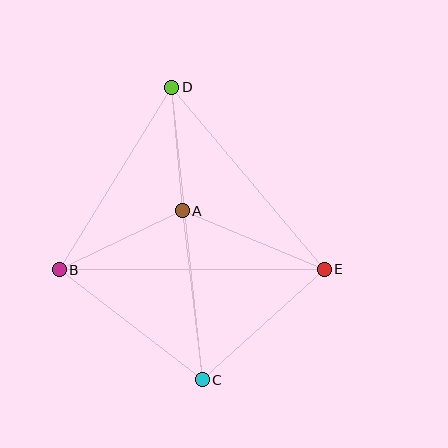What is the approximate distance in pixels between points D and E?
The distance between D and E is approximately 238 pixels.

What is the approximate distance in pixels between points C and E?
The distance between C and E is approximately 165 pixels.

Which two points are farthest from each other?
Points C and D are farthest from each other.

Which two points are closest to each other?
Points A and D are closest to each other.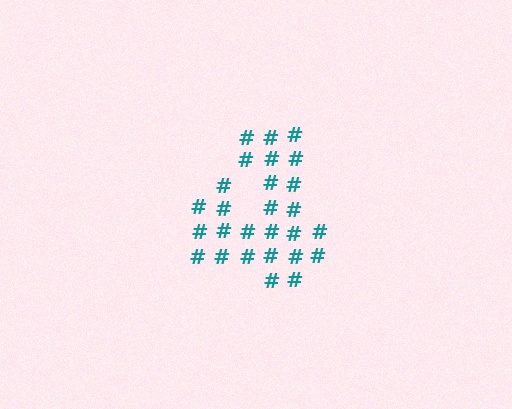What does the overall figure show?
The overall figure shows the digit 4.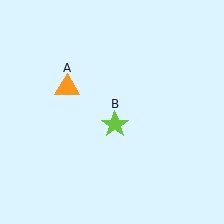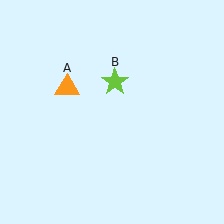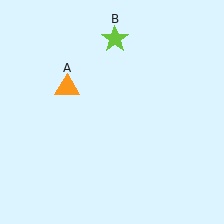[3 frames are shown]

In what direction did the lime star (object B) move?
The lime star (object B) moved up.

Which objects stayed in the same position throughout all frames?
Orange triangle (object A) remained stationary.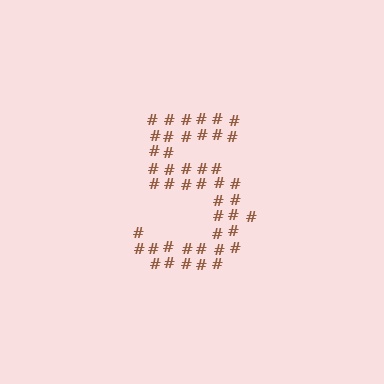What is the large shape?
The large shape is the digit 5.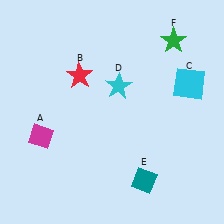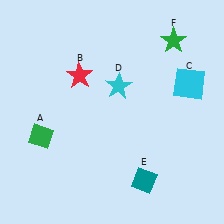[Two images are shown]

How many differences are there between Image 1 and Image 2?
There is 1 difference between the two images.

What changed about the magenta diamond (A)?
In Image 1, A is magenta. In Image 2, it changed to green.